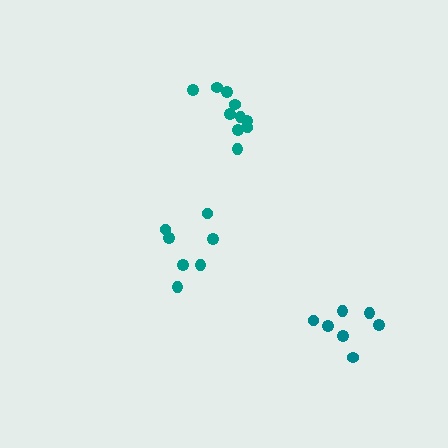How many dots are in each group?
Group 1: 7 dots, Group 2: 7 dots, Group 3: 10 dots (24 total).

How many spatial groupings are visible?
There are 3 spatial groupings.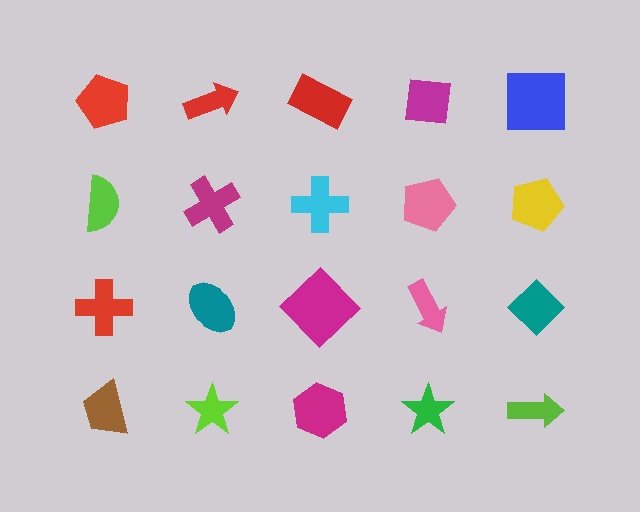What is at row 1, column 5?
A blue square.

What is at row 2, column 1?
A lime semicircle.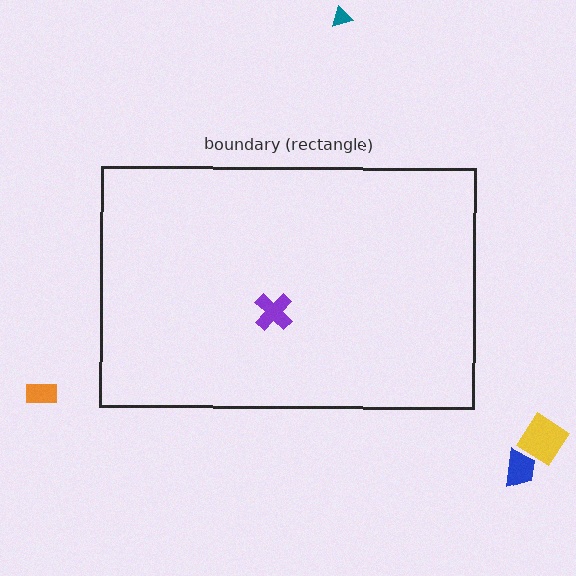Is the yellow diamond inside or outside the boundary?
Outside.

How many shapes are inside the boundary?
1 inside, 4 outside.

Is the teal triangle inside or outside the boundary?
Outside.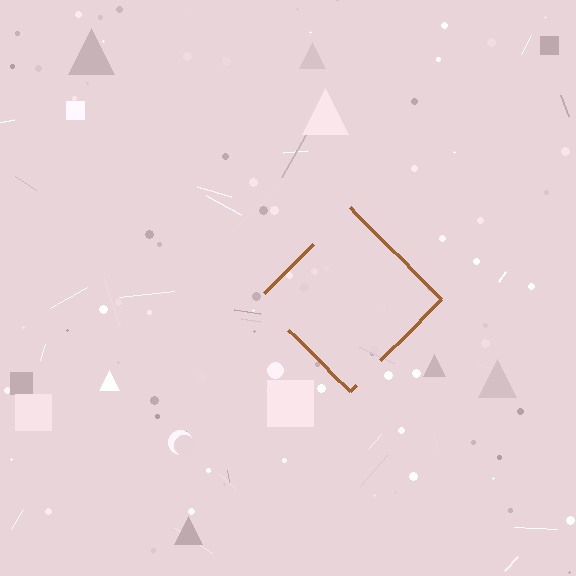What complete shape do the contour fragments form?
The contour fragments form a diamond.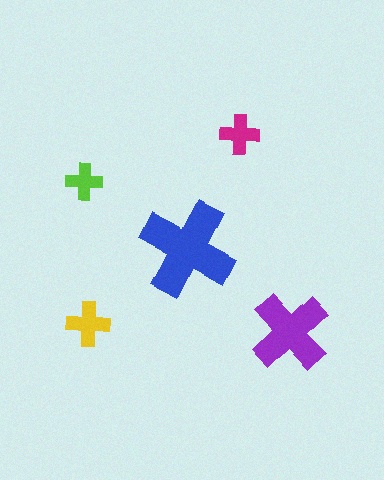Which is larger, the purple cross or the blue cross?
The blue one.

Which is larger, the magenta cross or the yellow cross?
The yellow one.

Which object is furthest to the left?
The lime cross is leftmost.